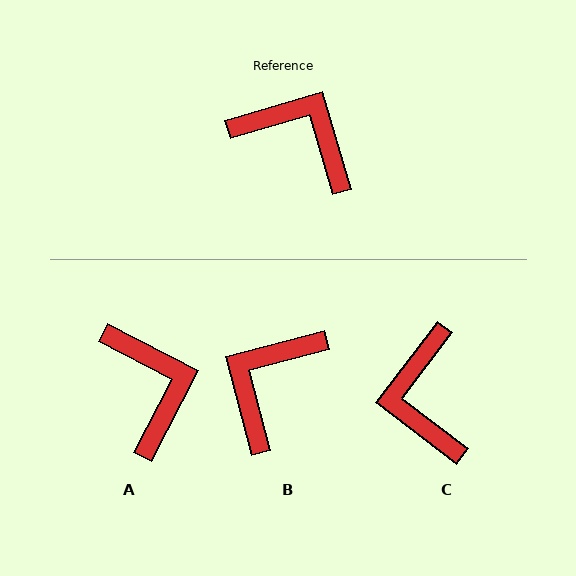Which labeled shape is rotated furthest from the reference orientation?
C, about 126 degrees away.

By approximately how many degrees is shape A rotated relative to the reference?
Approximately 44 degrees clockwise.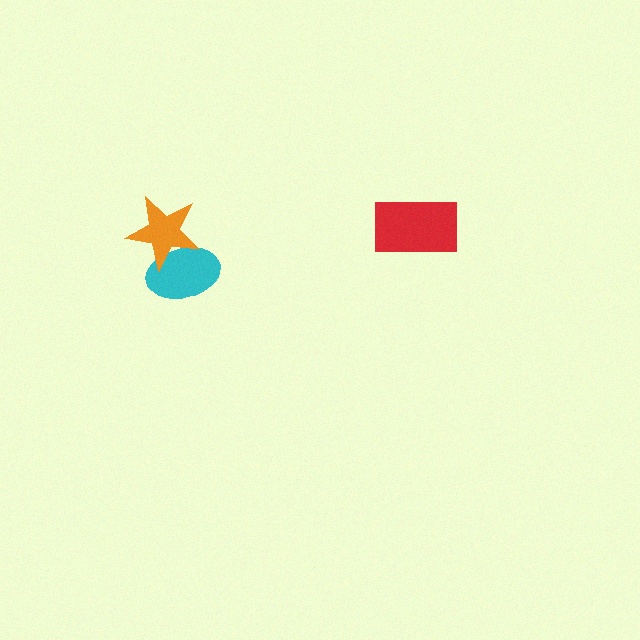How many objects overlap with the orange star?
1 object overlaps with the orange star.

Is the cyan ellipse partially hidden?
Yes, it is partially covered by another shape.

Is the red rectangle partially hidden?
No, no other shape covers it.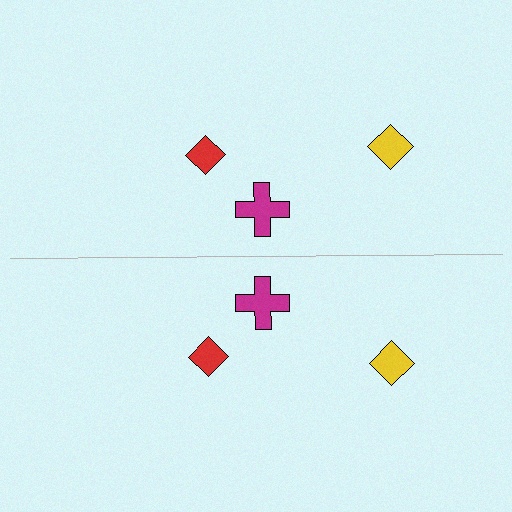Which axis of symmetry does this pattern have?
The pattern has a horizontal axis of symmetry running through the center of the image.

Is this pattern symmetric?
Yes, this pattern has bilateral (reflection) symmetry.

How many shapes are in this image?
There are 6 shapes in this image.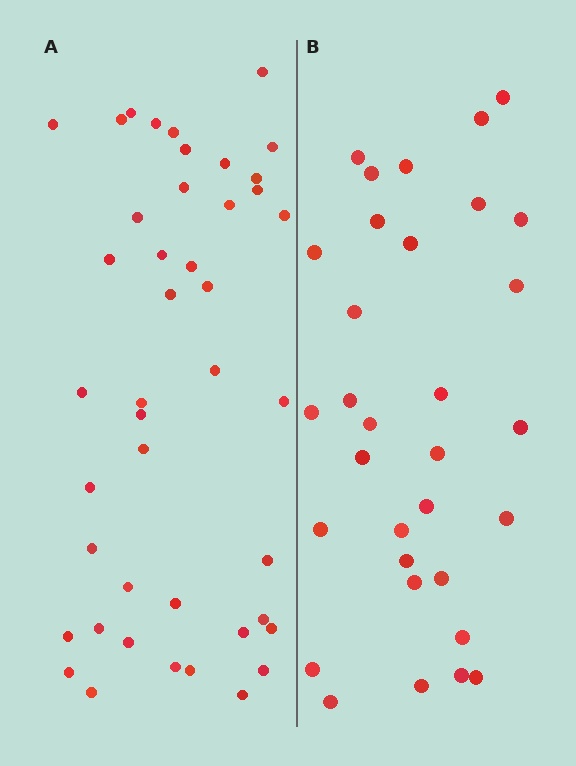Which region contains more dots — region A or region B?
Region A (the left region) has more dots.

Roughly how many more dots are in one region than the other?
Region A has roughly 12 or so more dots than region B.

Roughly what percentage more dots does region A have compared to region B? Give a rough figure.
About 35% more.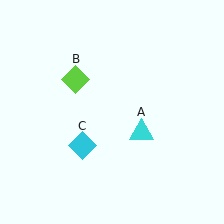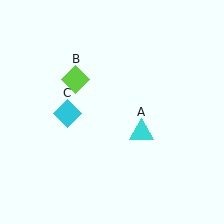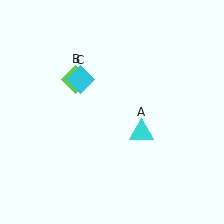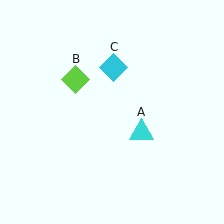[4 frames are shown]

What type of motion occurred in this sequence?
The cyan diamond (object C) rotated clockwise around the center of the scene.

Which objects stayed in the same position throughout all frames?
Cyan triangle (object A) and lime diamond (object B) remained stationary.